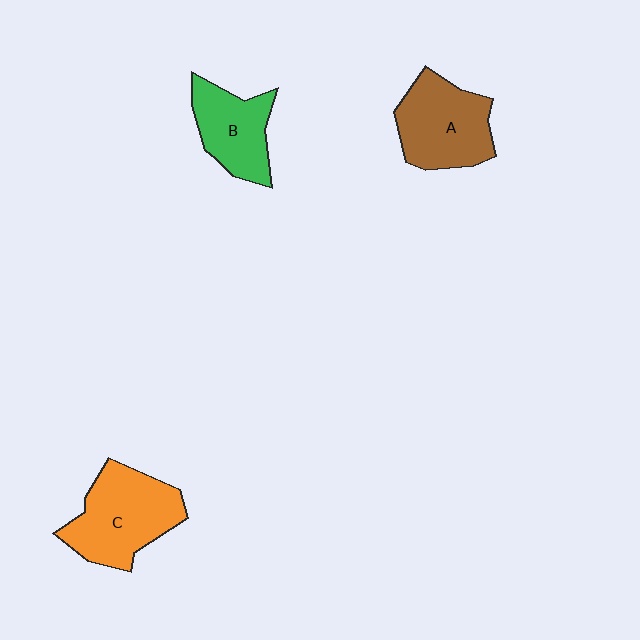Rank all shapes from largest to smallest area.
From largest to smallest: C (orange), A (brown), B (green).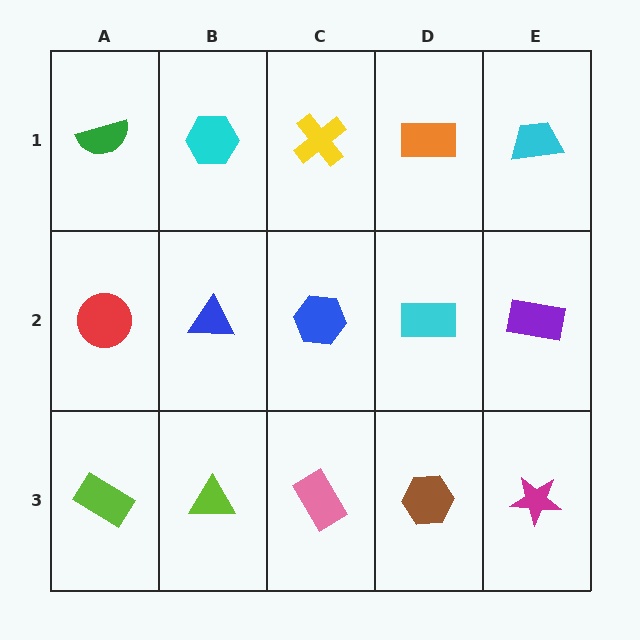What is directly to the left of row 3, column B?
A lime rectangle.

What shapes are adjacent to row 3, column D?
A cyan rectangle (row 2, column D), a pink rectangle (row 3, column C), a magenta star (row 3, column E).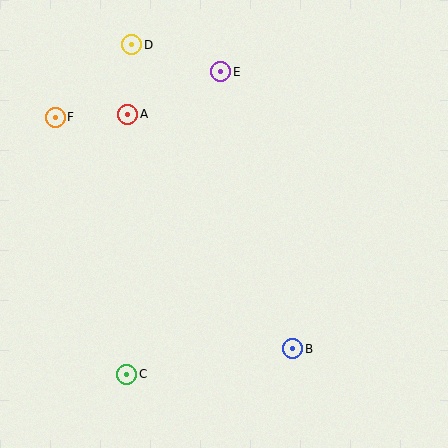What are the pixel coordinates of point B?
Point B is at (293, 349).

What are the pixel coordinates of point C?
Point C is at (127, 374).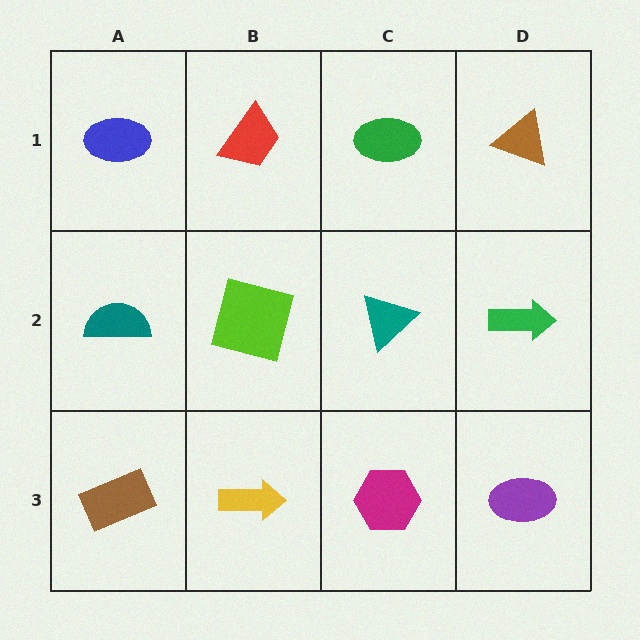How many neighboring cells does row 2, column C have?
4.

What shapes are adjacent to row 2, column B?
A red trapezoid (row 1, column B), a yellow arrow (row 3, column B), a teal semicircle (row 2, column A), a teal triangle (row 2, column C).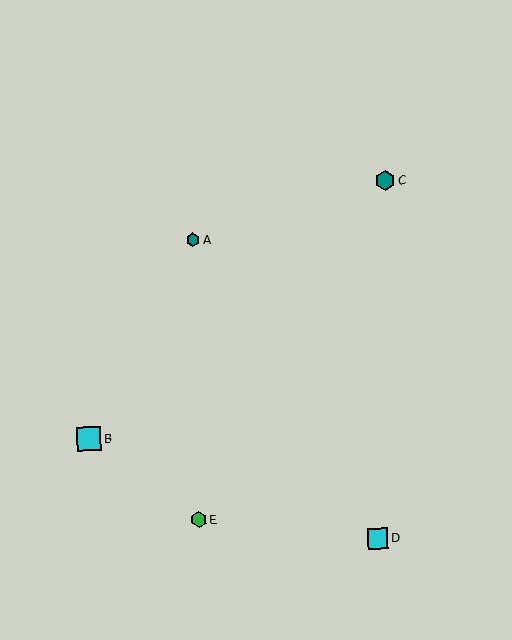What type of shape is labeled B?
Shape B is a cyan square.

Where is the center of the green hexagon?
The center of the green hexagon is at (199, 520).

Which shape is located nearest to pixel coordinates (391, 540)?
The cyan square (labeled D) at (378, 539) is nearest to that location.